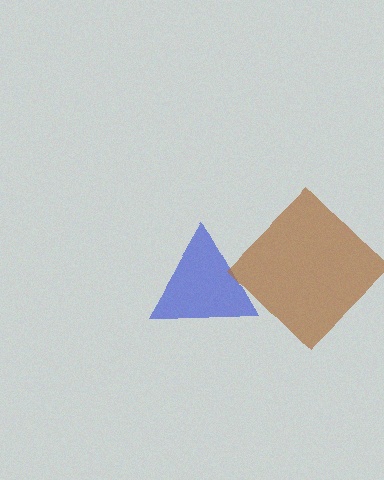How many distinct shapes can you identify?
There are 2 distinct shapes: a blue triangle, a brown diamond.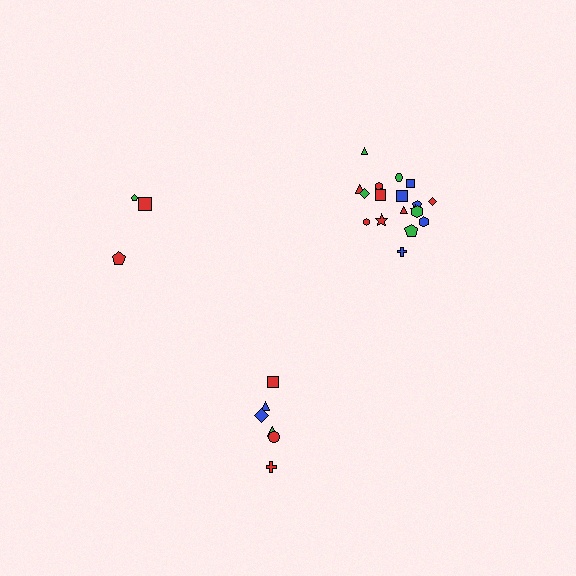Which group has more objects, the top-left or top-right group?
The top-right group.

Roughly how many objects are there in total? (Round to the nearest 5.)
Roughly 25 objects in total.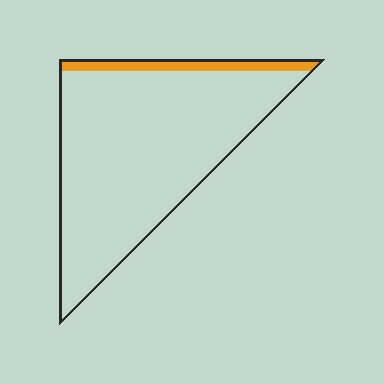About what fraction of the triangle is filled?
About one tenth (1/10).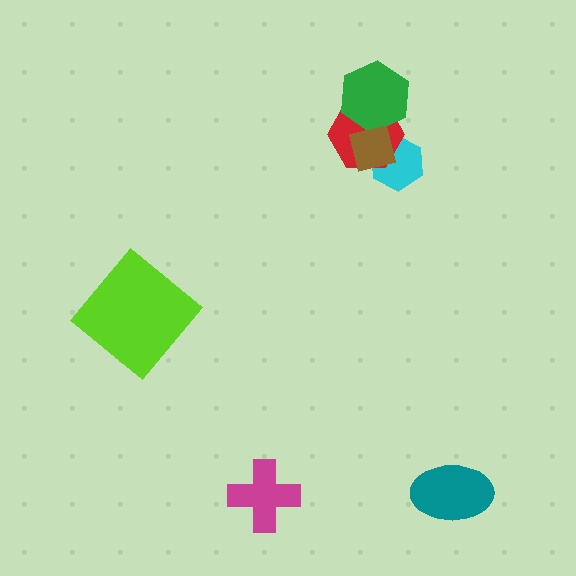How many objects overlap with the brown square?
3 objects overlap with the brown square.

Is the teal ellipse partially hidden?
No, no other shape covers it.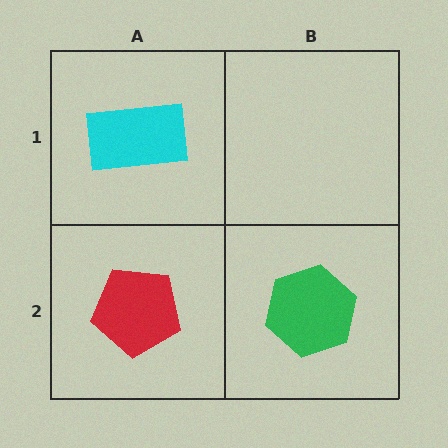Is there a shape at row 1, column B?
No, that cell is empty.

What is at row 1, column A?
A cyan rectangle.